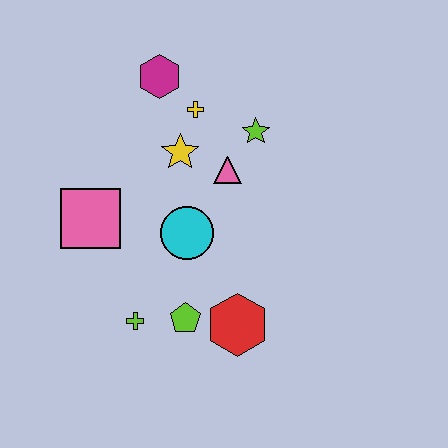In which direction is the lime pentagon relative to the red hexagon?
The lime pentagon is to the left of the red hexagon.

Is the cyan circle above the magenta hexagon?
No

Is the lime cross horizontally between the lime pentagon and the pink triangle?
No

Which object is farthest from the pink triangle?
The lime cross is farthest from the pink triangle.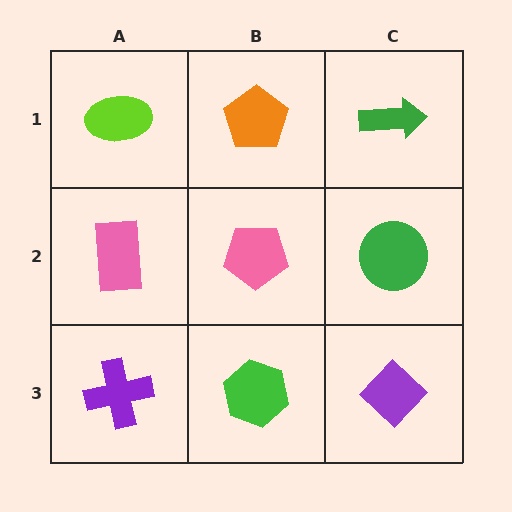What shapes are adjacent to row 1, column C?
A green circle (row 2, column C), an orange pentagon (row 1, column B).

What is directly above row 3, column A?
A pink rectangle.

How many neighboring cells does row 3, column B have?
3.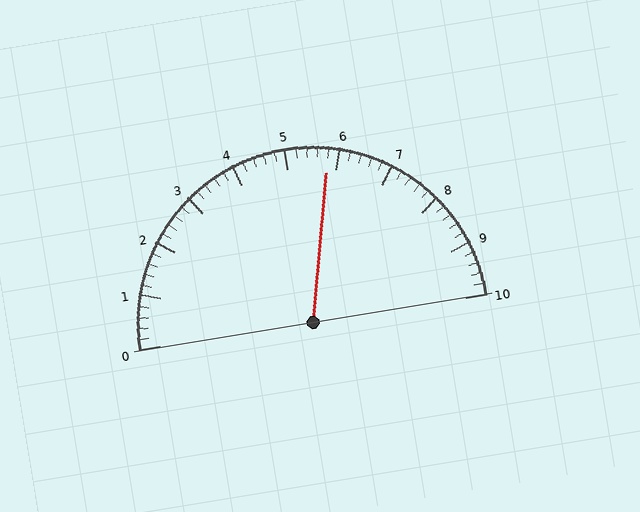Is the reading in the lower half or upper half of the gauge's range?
The reading is in the upper half of the range (0 to 10).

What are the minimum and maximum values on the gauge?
The gauge ranges from 0 to 10.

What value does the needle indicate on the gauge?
The needle indicates approximately 5.8.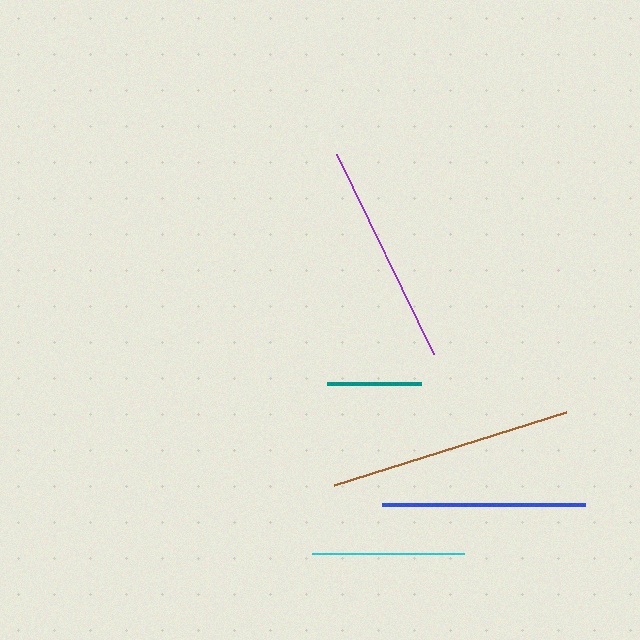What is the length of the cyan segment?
The cyan segment is approximately 153 pixels long.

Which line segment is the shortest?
The teal line is the shortest at approximately 94 pixels.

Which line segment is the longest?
The brown line is the longest at approximately 244 pixels.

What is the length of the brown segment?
The brown segment is approximately 244 pixels long.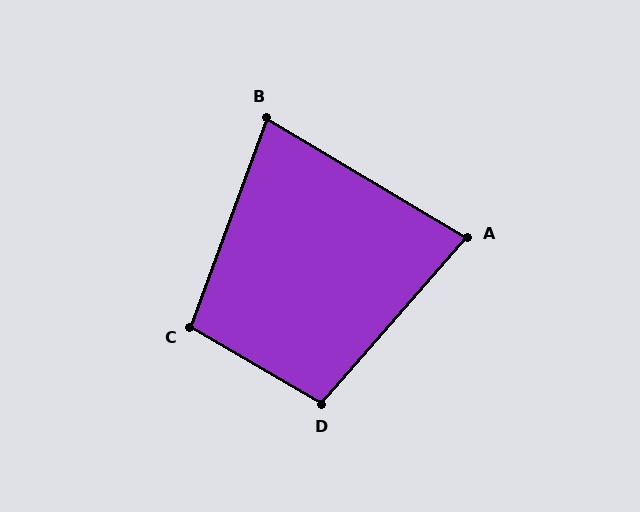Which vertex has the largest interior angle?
D, at approximately 101 degrees.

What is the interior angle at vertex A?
Approximately 80 degrees (acute).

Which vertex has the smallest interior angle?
B, at approximately 79 degrees.